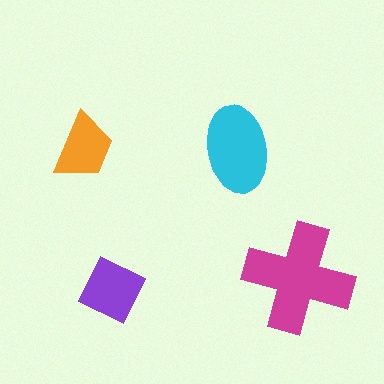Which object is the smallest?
The orange trapezoid.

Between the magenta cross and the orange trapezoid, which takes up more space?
The magenta cross.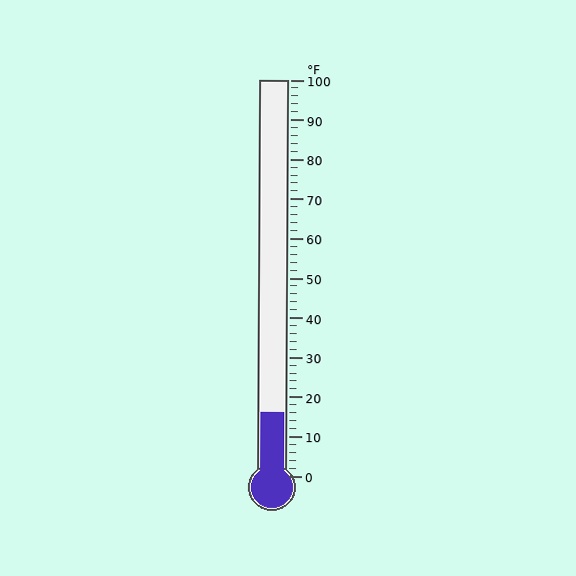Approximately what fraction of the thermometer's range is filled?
The thermometer is filled to approximately 15% of its range.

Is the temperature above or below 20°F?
The temperature is below 20°F.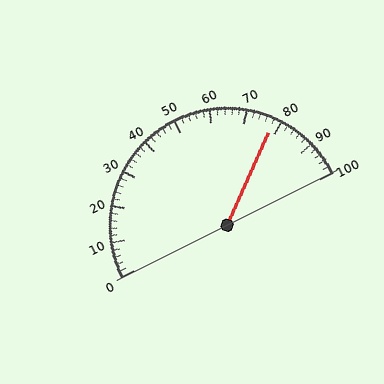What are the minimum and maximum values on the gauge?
The gauge ranges from 0 to 100.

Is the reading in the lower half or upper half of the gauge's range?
The reading is in the upper half of the range (0 to 100).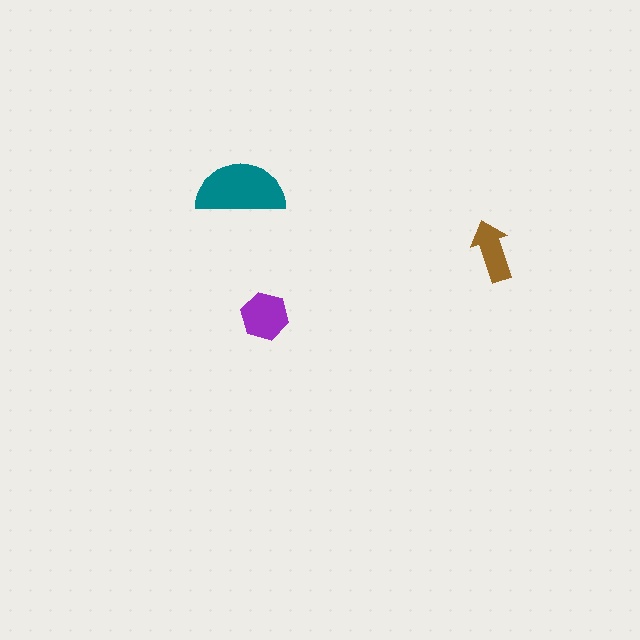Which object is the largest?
The teal semicircle.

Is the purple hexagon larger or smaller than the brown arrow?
Larger.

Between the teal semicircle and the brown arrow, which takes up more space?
The teal semicircle.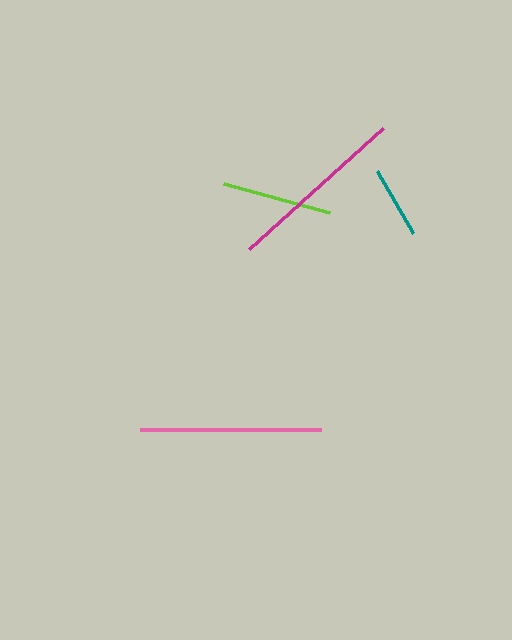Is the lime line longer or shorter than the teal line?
The lime line is longer than the teal line.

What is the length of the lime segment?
The lime segment is approximately 110 pixels long.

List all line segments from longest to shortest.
From longest to shortest: pink, magenta, lime, teal.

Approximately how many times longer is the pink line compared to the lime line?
The pink line is approximately 1.7 times the length of the lime line.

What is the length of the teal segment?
The teal segment is approximately 72 pixels long.